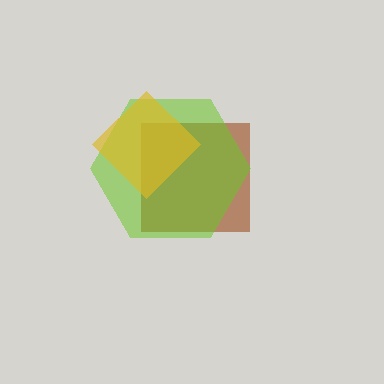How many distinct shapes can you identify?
There are 3 distinct shapes: a brown square, a lime hexagon, a yellow diamond.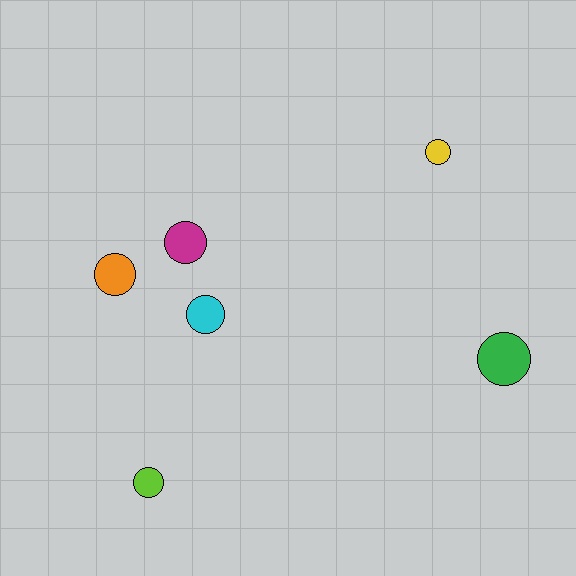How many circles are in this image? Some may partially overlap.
There are 6 circles.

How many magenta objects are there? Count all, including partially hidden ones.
There is 1 magenta object.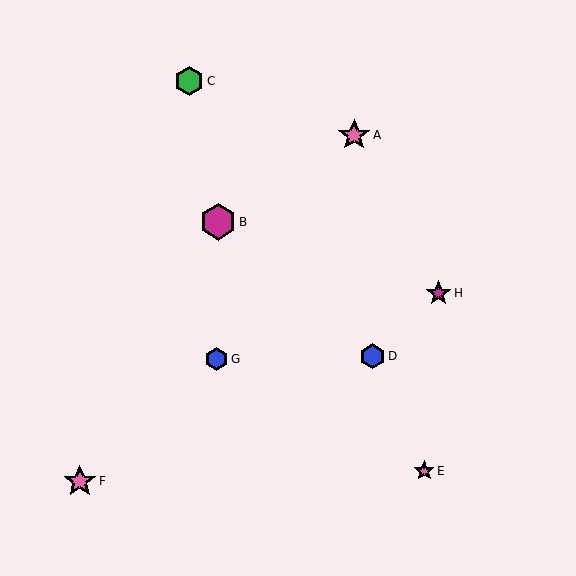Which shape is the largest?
The magenta hexagon (labeled B) is the largest.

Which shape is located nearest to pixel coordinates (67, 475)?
The pink star (labeled F) at (80, 481) is nearest to that location.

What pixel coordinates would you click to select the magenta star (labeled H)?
Click at (439, 293) to select the magenta star H.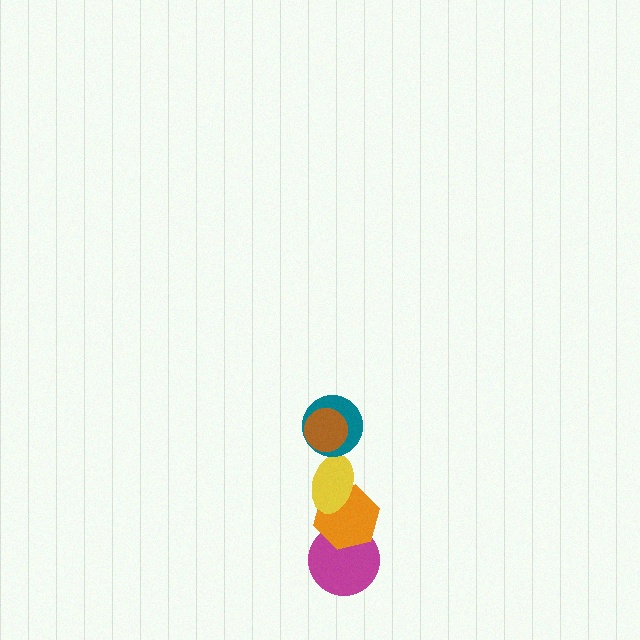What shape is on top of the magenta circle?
The orange hexagon is on top of the magenta circle.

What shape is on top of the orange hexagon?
The yellow ellipse is on top of the orange hexagon.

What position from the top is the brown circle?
The brown circle is 1st from the top.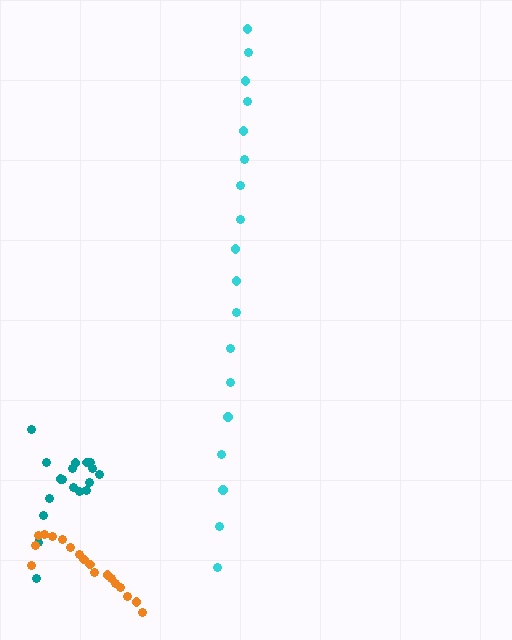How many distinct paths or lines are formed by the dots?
There are 3 distinct paths.